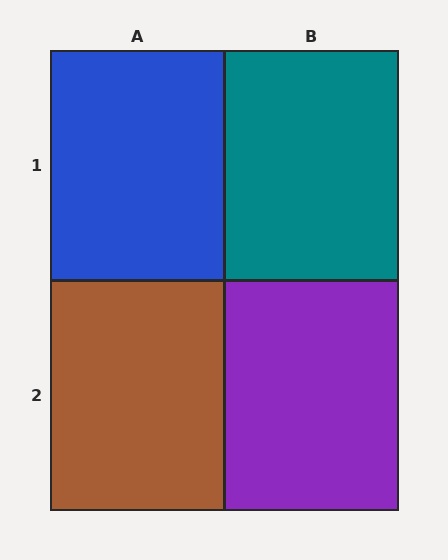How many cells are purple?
1 cell is purple.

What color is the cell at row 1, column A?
Blue.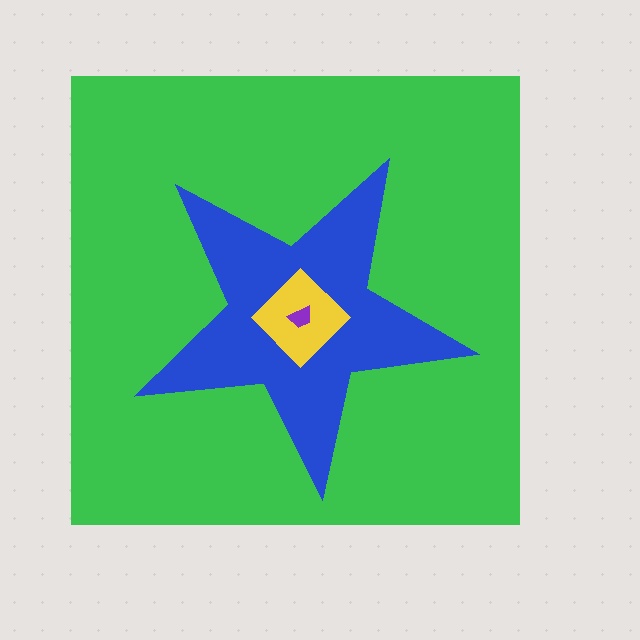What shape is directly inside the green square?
The blue star.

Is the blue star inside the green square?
Yes.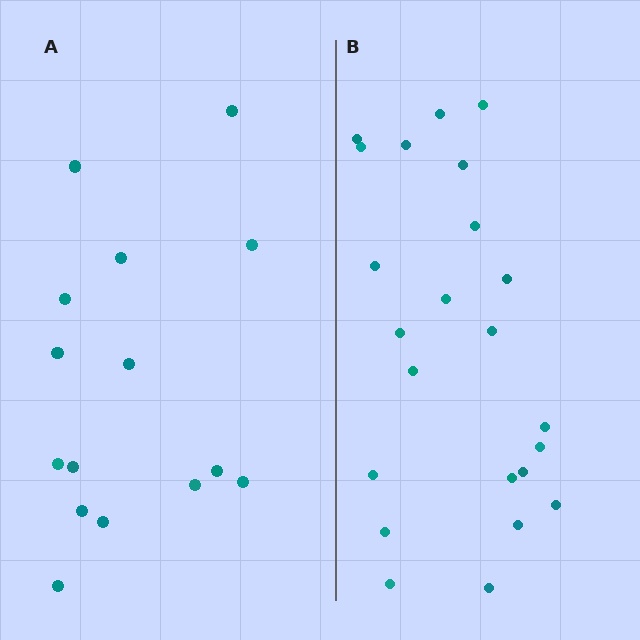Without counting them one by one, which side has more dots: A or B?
Region B (the right region) has more dots.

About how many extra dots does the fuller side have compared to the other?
Region B has roughly 8 or so more dots than region A.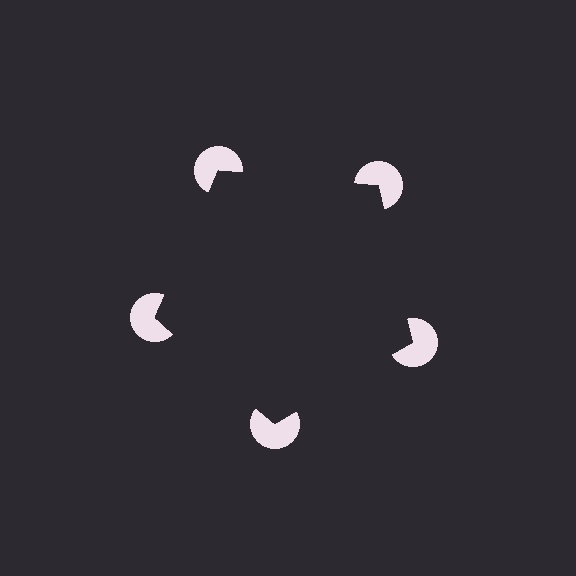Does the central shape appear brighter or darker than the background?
It typically appears slightly darker than the background, even though no actual brightness change is drawn.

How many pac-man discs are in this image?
There are 5 — one at each vertex of the illusory pentagon.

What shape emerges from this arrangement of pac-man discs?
An illusory pentagon — its edges are inferred from the aligned wedge cuts in the pac-man discs, not physically drawn.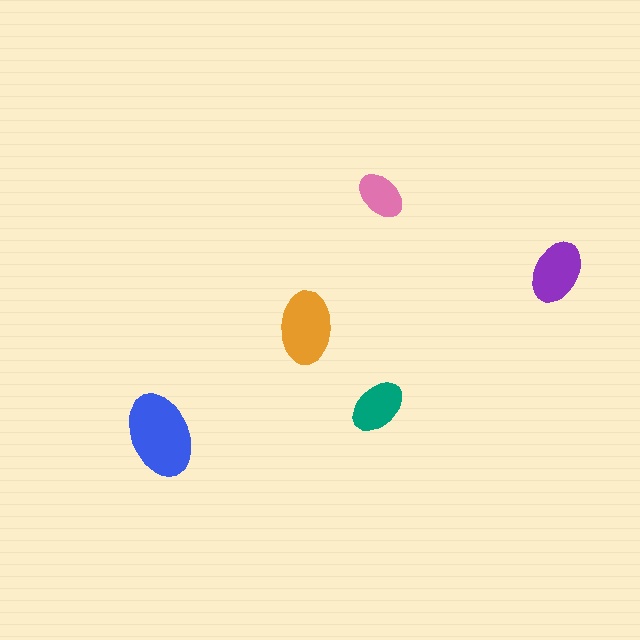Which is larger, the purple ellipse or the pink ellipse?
The purple one.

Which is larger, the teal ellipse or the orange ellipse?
The orange one.